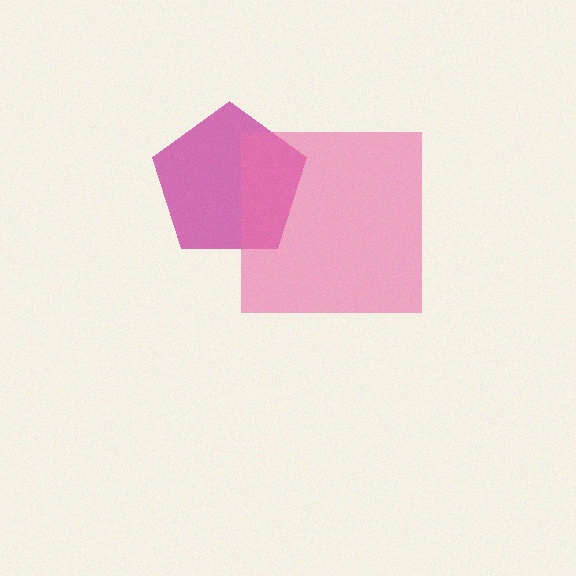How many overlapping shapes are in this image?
There are 2 overlapping shapes in the image.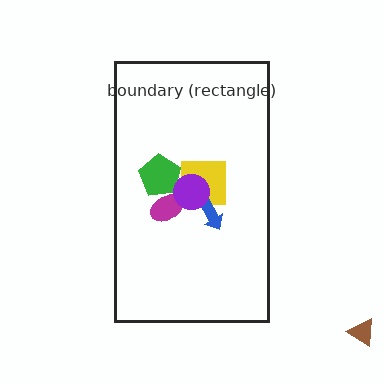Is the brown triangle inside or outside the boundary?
Outside.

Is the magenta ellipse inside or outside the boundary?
Inside.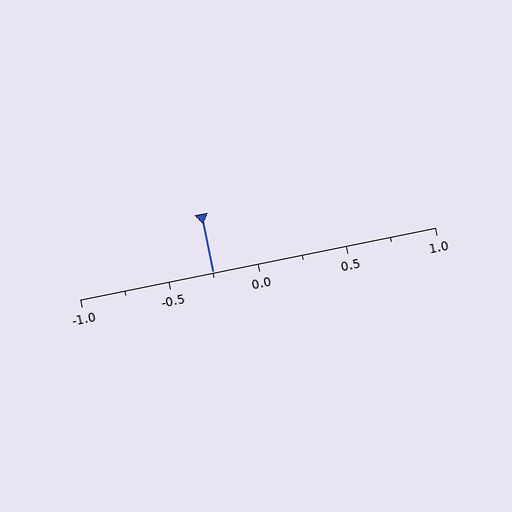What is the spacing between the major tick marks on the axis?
The major ticks are spaced 0.5 apart.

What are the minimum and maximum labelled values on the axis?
The axis runs from -1.0 to 1.0.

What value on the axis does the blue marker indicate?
The marker indicates approximately -0.25.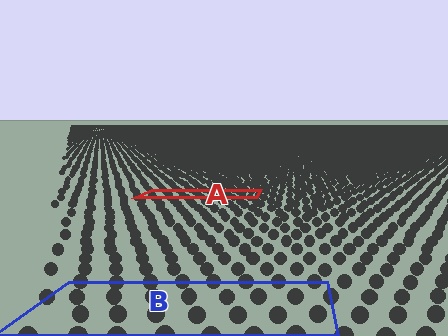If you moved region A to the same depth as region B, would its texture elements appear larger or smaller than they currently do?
They would appear larger. At a closer depth, the same texture elements are projected at a bigger on-screen size.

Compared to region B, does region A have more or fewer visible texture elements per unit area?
Region A has more texture elements per unit area — they are packed more densely because it is farther away.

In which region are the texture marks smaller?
The texture marks are smaller in region A, because it is farther away.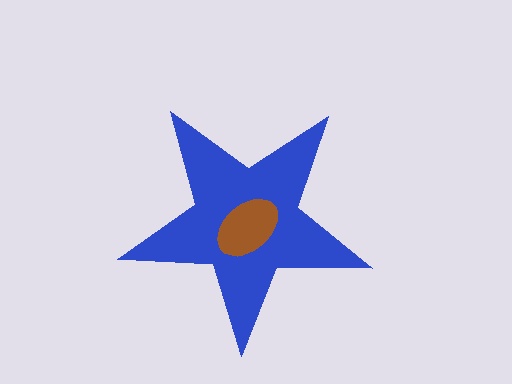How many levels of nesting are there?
2.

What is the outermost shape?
The blue star.